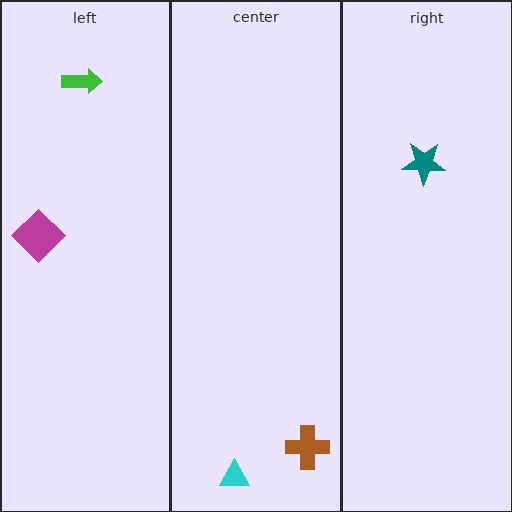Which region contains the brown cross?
The center region.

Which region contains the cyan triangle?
The center region.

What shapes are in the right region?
The teal star.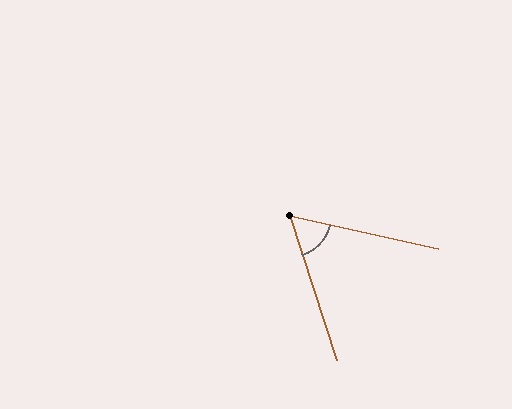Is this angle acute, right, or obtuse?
It is acute.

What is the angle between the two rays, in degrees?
Approximately 59 degrees.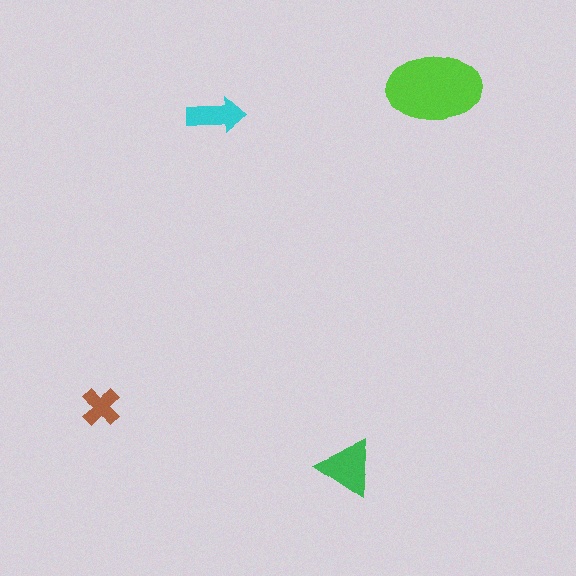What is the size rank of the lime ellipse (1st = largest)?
1st.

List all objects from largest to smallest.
The lime ellipse, the green triangle, the cyan arrow, the brown cross.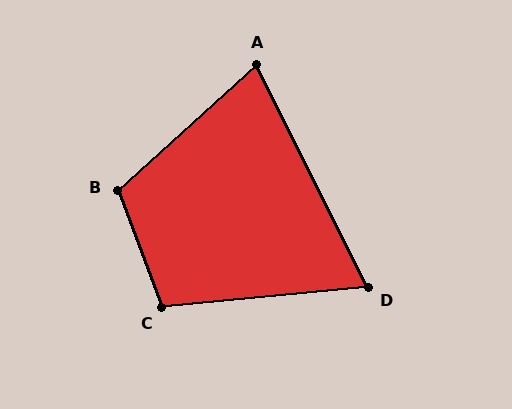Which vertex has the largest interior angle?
B, at approximately 111 degrees.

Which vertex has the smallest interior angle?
D, at approximately 69 degrees.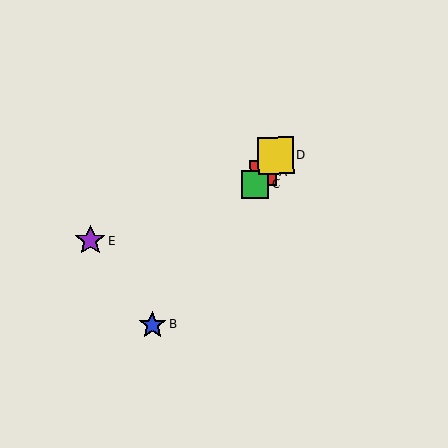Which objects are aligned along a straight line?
Objects A, B, C, D are aligned along a straight line.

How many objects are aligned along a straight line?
4 objects (A, B, C, D) are aligned along a straight line.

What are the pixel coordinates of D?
Object D is at (276, 155).